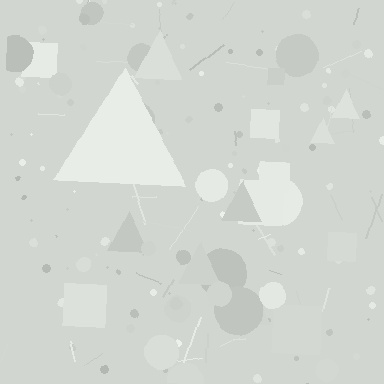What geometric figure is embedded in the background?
A triangle is embedded in the background.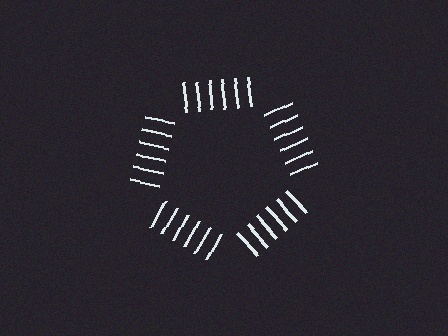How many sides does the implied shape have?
5 sides — the line-ends trace a pentagon.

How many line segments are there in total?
30 — 6 along each of the 5 edges.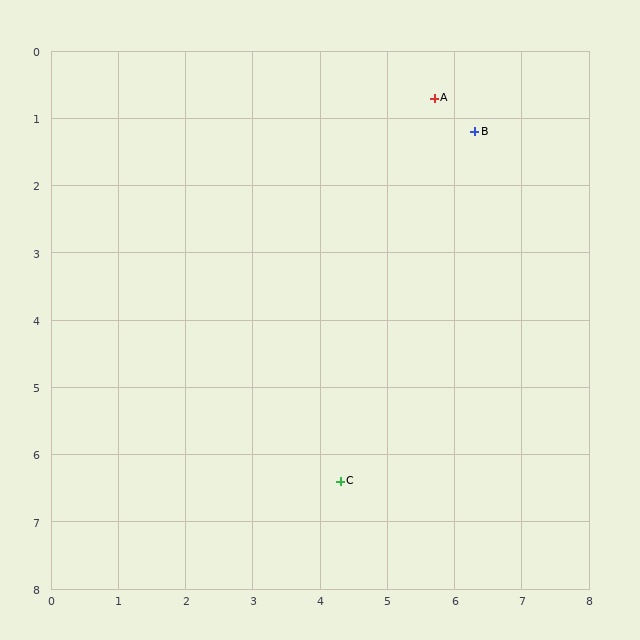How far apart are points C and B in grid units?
Points C and B are about 5.6 grid units apart.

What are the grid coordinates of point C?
Point C is at approximately (4.3, 6.4).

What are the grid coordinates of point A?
Point A is at approximately (5.7, 0.7).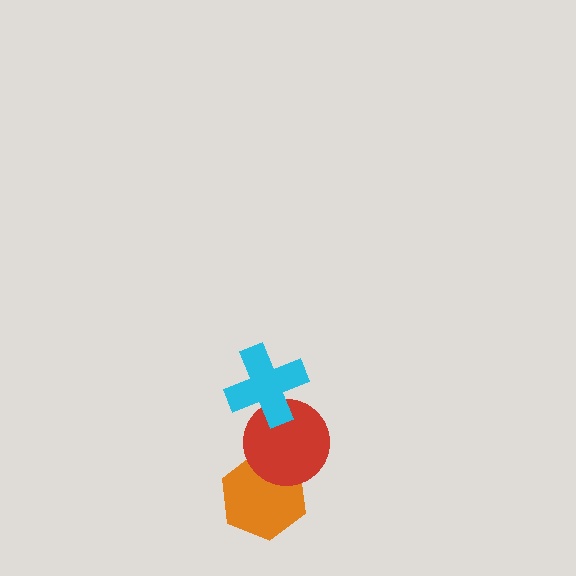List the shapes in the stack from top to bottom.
From top to bottom: the cyan cross, the red circle, the orange hexagon.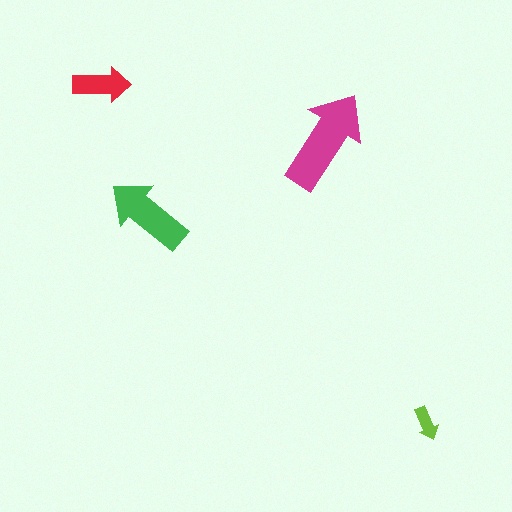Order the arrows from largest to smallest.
the magenta one, the green one, the red one, the lime one.